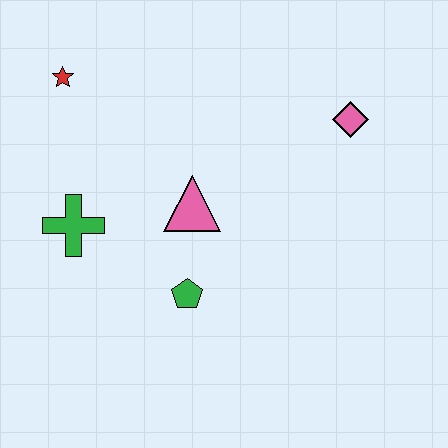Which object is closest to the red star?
The green cross is closest to the red star.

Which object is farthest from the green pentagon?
The red star is farthest from the green pentagon.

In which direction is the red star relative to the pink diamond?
The red star is to the left of the pink diamond.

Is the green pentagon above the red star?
No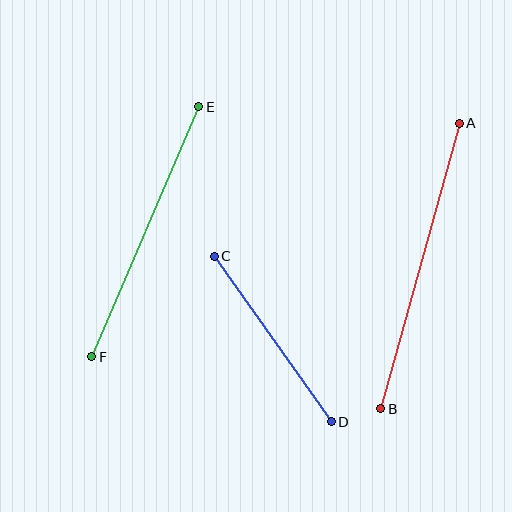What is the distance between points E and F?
The distance is approximately 272 pixels.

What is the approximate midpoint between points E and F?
The midpoint is at approximately (145, 232) pixels.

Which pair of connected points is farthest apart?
Points A and B are farthest apart.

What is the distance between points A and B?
The distance is approximately 296 pixels.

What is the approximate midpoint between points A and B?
The midpoint is at approximately (420, 266) pixels.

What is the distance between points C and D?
The distance is approximately 203 pixels.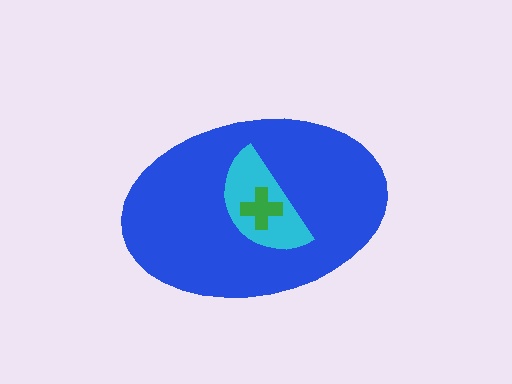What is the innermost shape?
The green cross.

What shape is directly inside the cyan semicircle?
The green cross.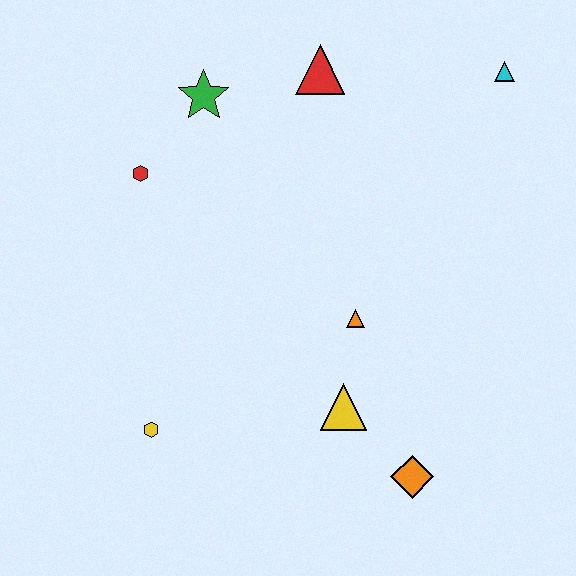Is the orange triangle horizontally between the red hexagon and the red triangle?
No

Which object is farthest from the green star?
The orange diamond is farthest from the green star.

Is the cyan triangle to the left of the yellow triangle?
No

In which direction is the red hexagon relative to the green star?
The red hexagon is below the green star.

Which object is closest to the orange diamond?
The yellow triangle is closest to the orange diamond.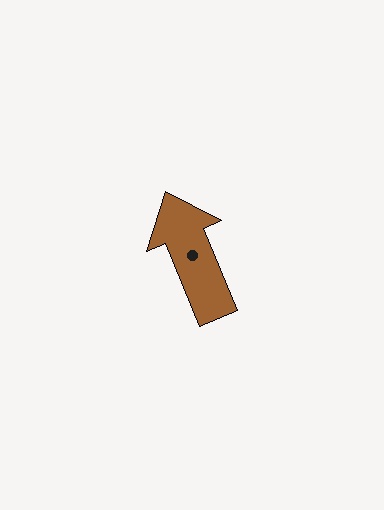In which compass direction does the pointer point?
Northwest.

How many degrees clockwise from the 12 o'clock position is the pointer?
Approximately 337 degrees.